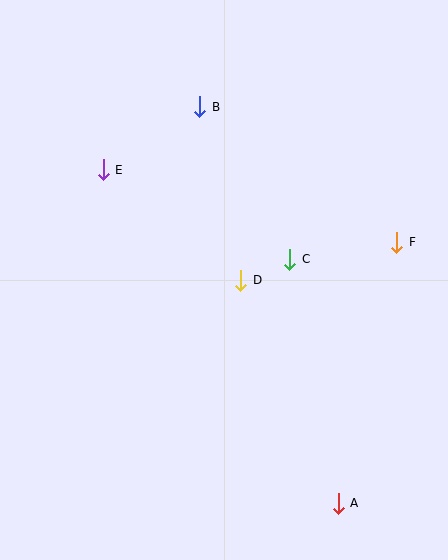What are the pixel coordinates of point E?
Point E is at (103, 170).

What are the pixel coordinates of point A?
Point A is at (338, 503).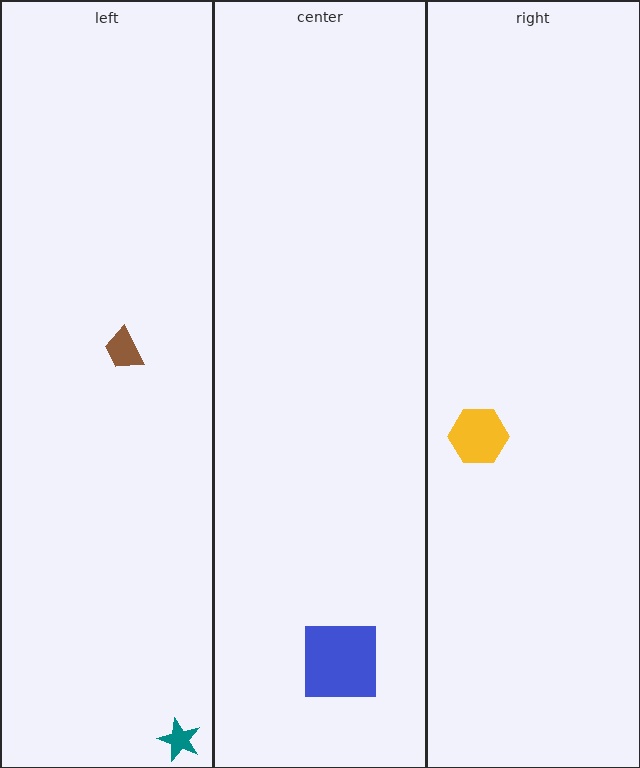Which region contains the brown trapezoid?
The left region.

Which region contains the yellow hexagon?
The right region.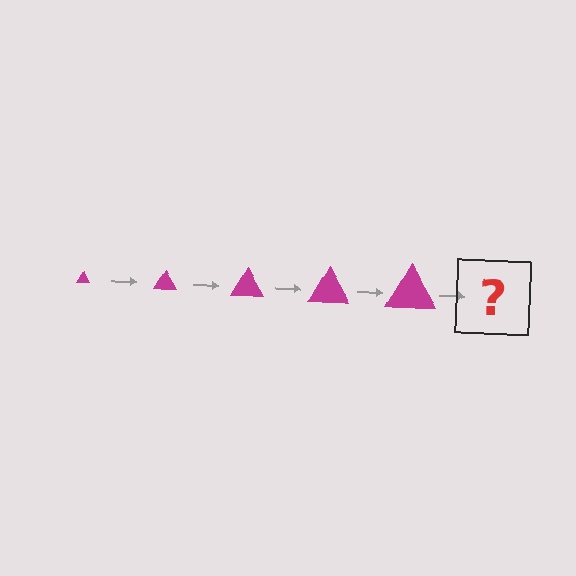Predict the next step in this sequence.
The next step is a magenta triangle, larger than the previous one.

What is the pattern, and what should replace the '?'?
The pattern is that the triangle gets progressively larger each step. The '?' should be a magenta triangle, larger than the previous one.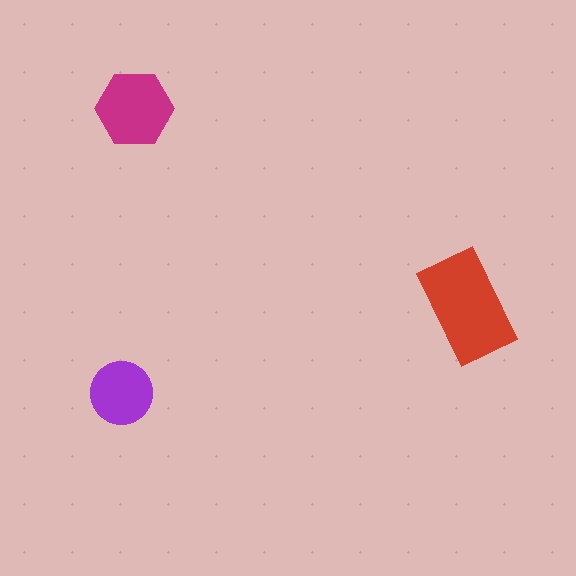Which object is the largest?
The red rectangle.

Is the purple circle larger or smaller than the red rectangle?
Smaller.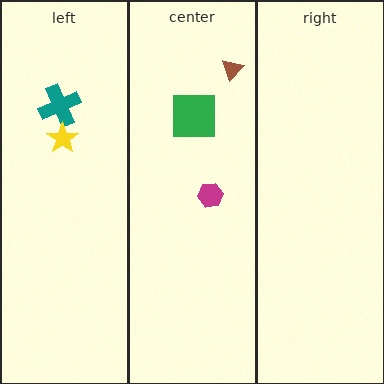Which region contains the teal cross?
The left region.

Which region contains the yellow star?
The left region.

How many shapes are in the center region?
3.